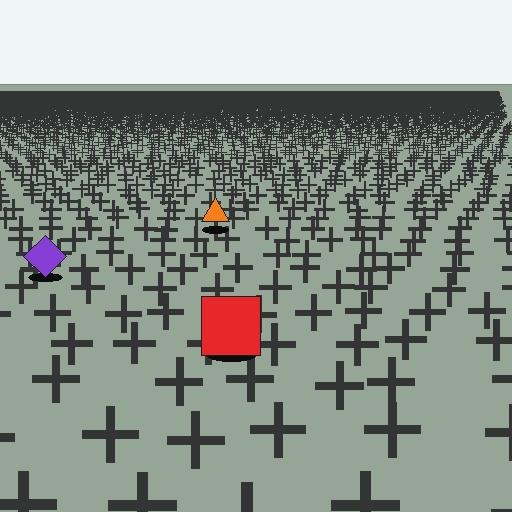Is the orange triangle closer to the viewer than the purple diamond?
No. The purple diamond is closer — you can tell from the texture gradient: the ground texture is coarser near it.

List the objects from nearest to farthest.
From nearest to farthest: the red square, the purple diamond, the orange triangle.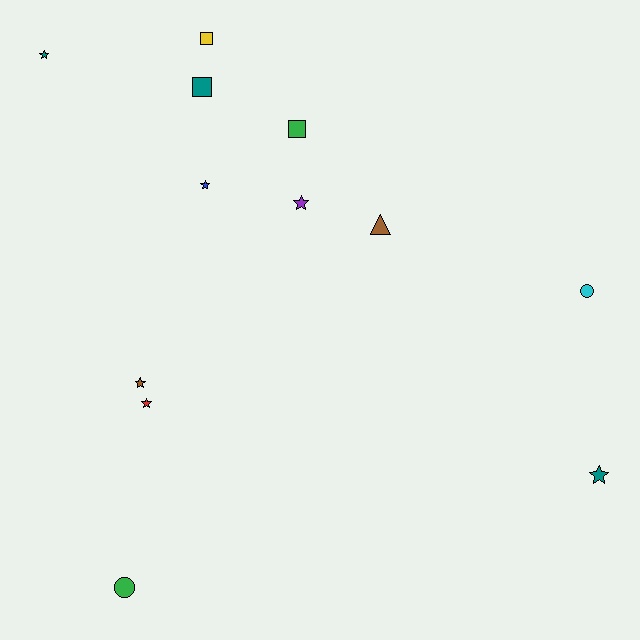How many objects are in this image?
There are 12 objects.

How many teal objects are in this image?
There are 3 teal objects.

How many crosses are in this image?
There are no crosses.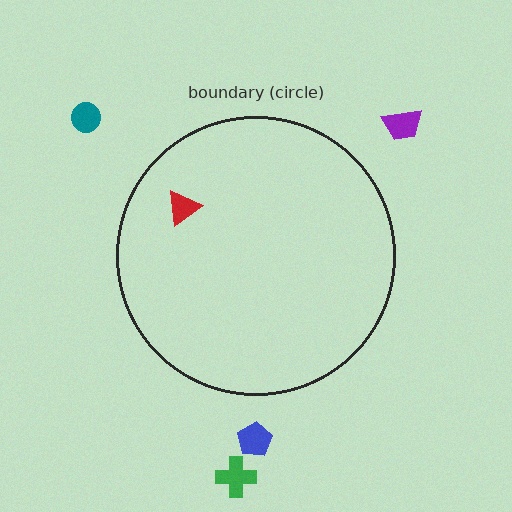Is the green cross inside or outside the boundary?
Outside.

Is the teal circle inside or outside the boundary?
Outside.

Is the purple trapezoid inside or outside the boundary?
Outside.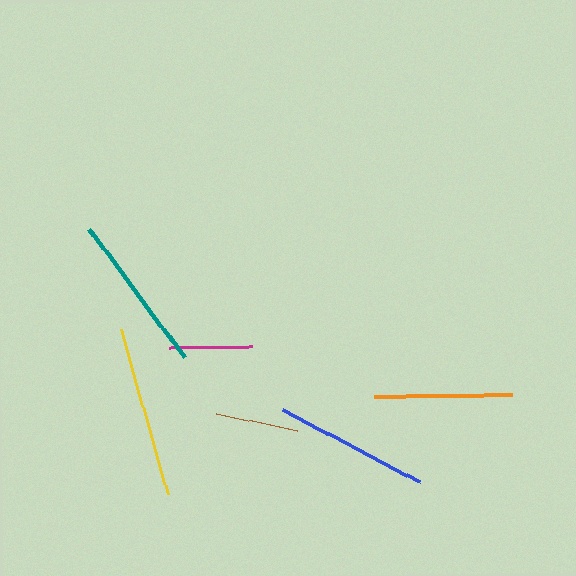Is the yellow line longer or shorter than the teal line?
The yellow line is longer than the teal line.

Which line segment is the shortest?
The brown line is the shortest at approximately 83 pixels.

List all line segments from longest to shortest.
From longest to shortest: yellow, teal, blue, orange, magenta, brown.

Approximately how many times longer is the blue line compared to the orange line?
The blue line is approximately 1.1 times the length of the orange line.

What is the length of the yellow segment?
The yellow segment is approximately 172 pixels long.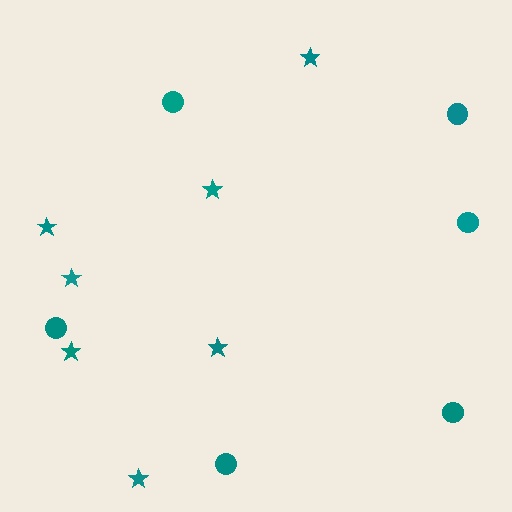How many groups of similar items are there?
There are 2 groups: one group of circles (6) and one group of stars (7).